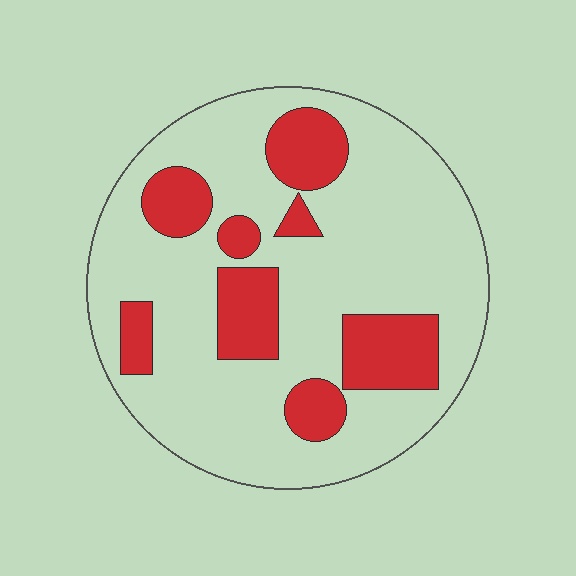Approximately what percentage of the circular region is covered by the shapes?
Approximately 25%.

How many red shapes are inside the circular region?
8.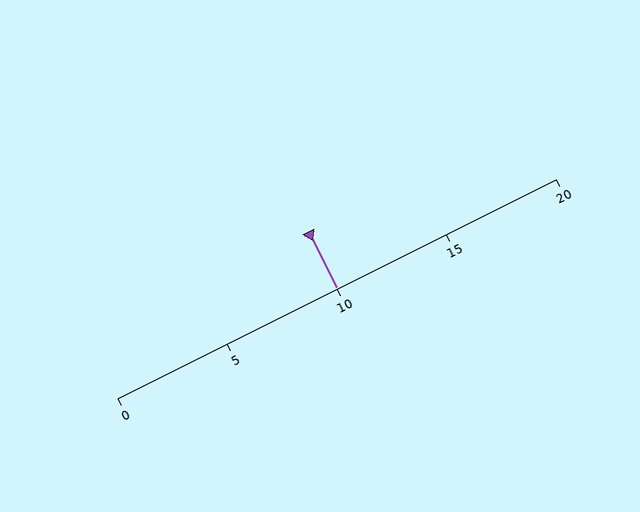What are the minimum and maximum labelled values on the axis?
The axis runs from 0 to 20.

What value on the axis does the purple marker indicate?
The marker indicates approximately 10.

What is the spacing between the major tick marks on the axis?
The major ticks are spaced 5 apart.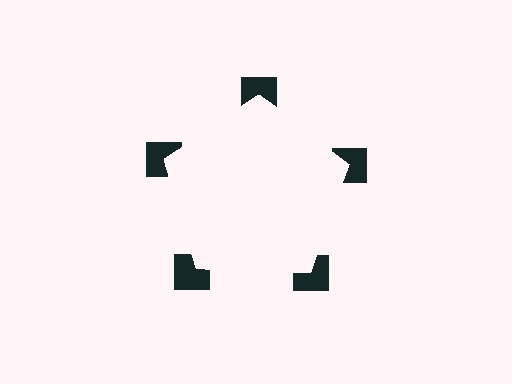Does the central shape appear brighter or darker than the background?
It typically appears slightly brighter than the background, even though no actual brightness change is drawn.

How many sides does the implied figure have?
5 sides.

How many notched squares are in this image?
There are 5 — one at each vertex of the illusory pentagon.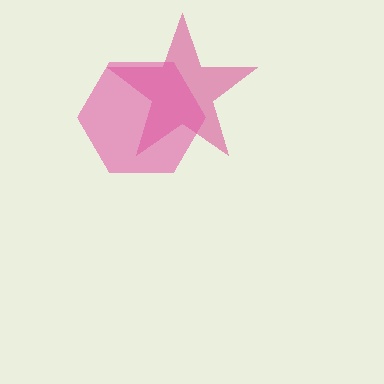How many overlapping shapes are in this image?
There are 2 overlapping shapes in the image.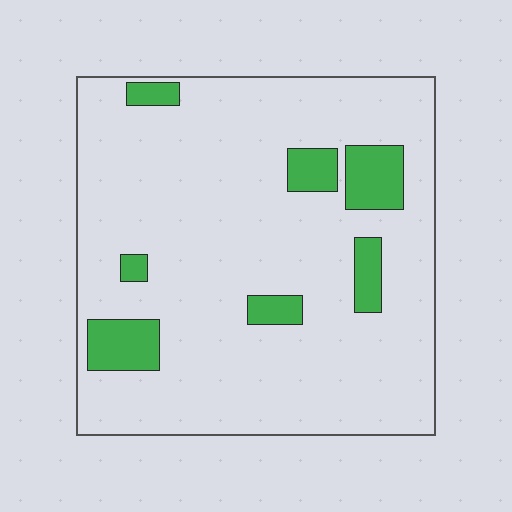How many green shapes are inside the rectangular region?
7.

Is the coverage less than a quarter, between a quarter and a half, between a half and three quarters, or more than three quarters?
Less than a quarter.